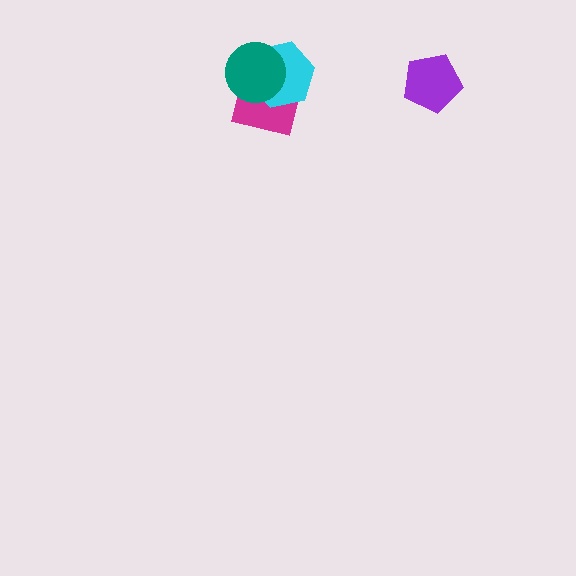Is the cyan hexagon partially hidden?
Yes, it is partially covered by another shape.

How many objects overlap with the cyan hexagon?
2 objects overlap with the cyan hexagon.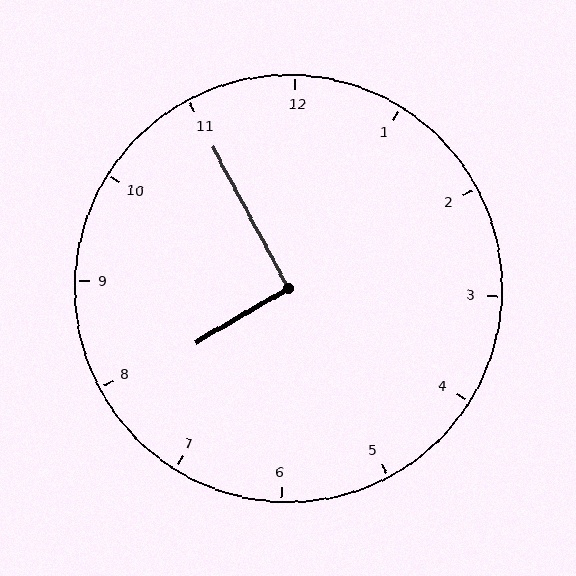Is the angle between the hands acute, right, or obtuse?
It is right.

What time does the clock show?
7:55.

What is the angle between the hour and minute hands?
Approximately 92 degrees.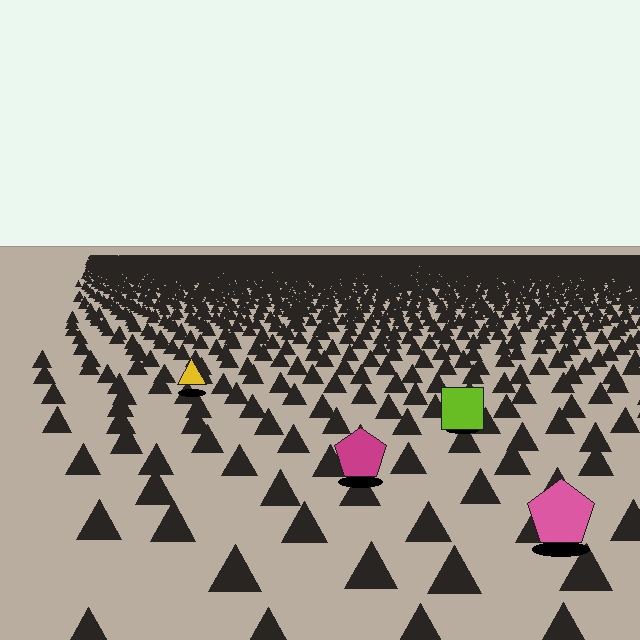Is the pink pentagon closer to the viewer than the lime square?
Yes. The pink pentagon is closer — you can tell from the texture gradient: the ground texture is coarser near it.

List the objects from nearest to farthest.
From nearest to farthest: the pink pentagon, the magenta pentagon, the lime square, the yellow triangle.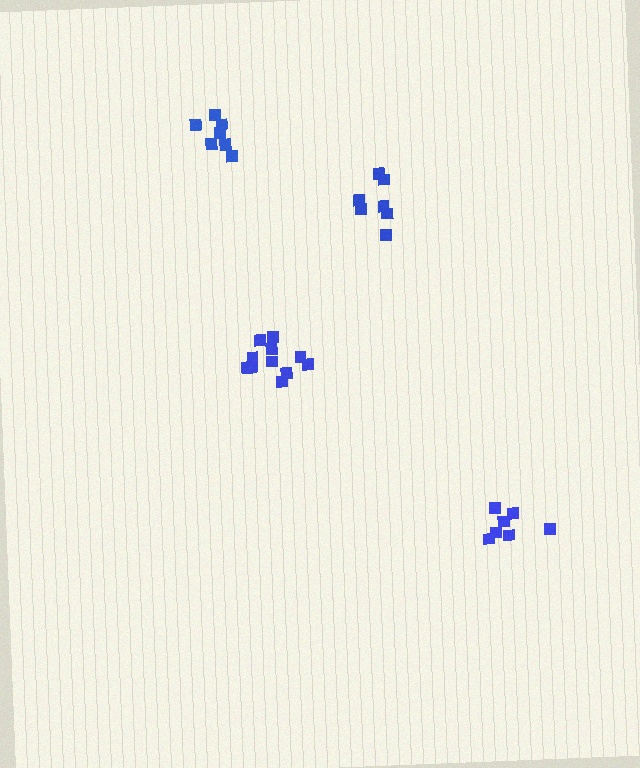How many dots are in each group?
Group 1: 11 dots, Group 2: 7 dots, Group 3: 7 dots, Group 4: 7 dots (32 total).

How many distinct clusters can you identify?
There are 4 distinct clusters.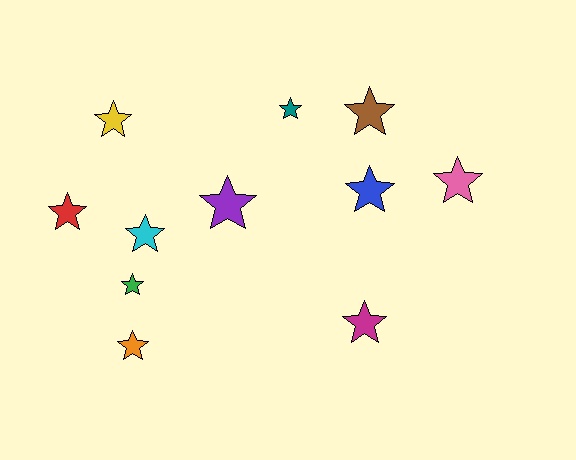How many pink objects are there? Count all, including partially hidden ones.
There is 1 pink object.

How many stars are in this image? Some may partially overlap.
There are 11 stars.